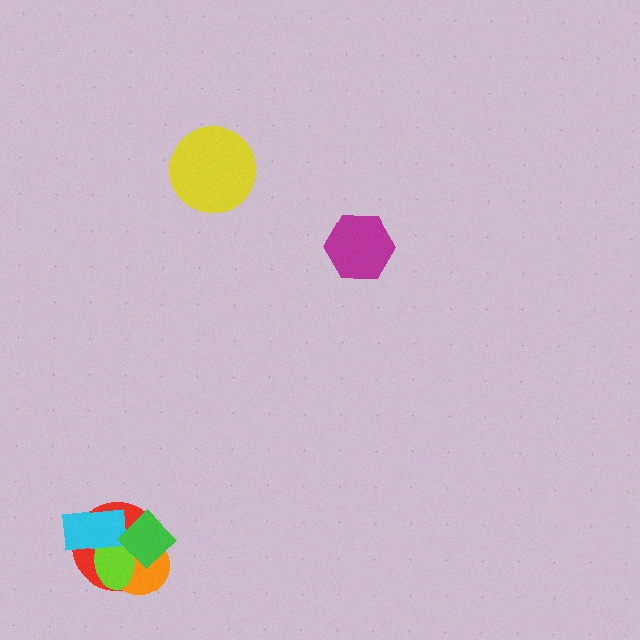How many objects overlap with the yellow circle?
0 objects overlap with the yellow circle.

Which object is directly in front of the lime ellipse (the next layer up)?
The cyan rectangle is directly in front of the lime ellipse.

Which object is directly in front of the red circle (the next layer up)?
The orange circle is directly in front of the red circle.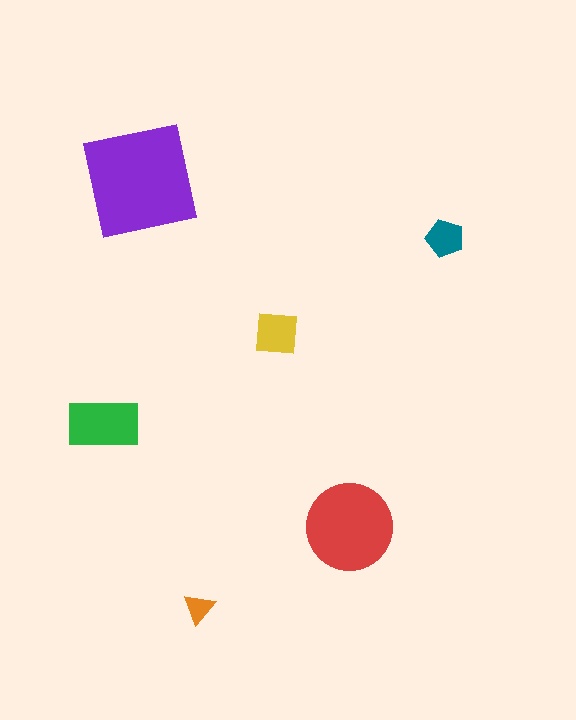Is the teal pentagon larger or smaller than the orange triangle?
Larger.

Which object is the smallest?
The orange triangle.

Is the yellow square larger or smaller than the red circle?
Smaller.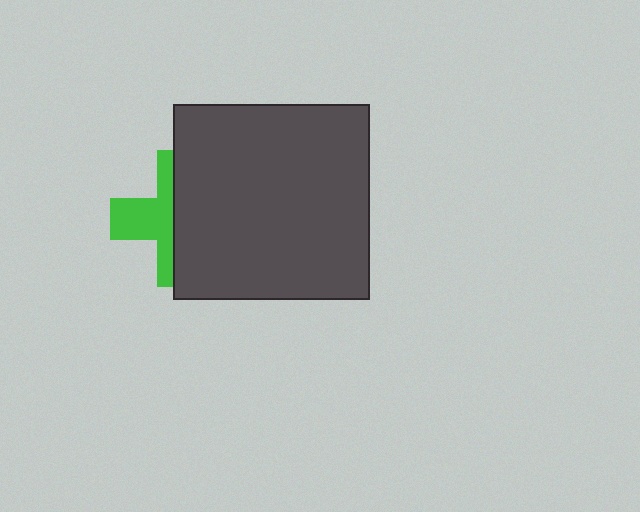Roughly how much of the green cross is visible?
A small part of it is visible (roughly 43%).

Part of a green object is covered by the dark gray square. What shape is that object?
It is a cross.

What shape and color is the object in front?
The object in front is a dark gray square.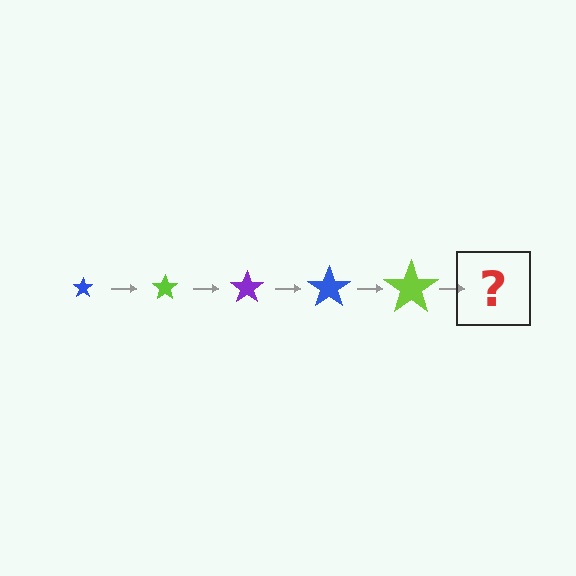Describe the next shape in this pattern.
It should be a purple star, larger than the previous one.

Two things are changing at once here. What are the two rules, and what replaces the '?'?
The two rules are that the star grows larger each step and the color cycles through blue, lime, and purple. The '?' should be a purple star, larger than the previous one.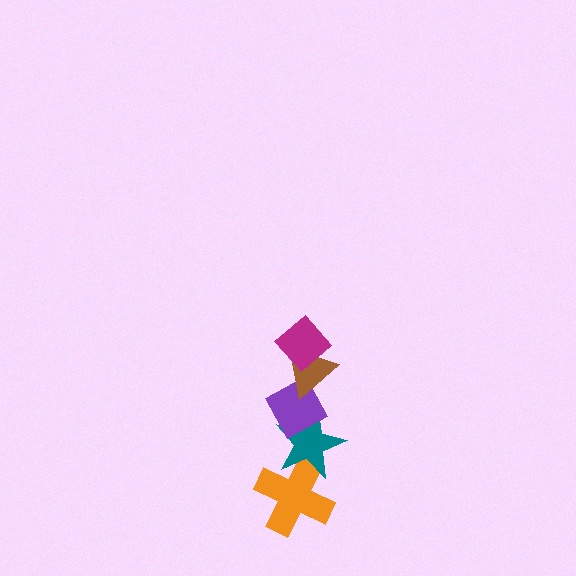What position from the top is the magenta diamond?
The magenta diamond is 1st from the top.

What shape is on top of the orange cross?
The teal star is on top of the orange cross.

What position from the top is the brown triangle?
The brown triangle is 2nd from the top.